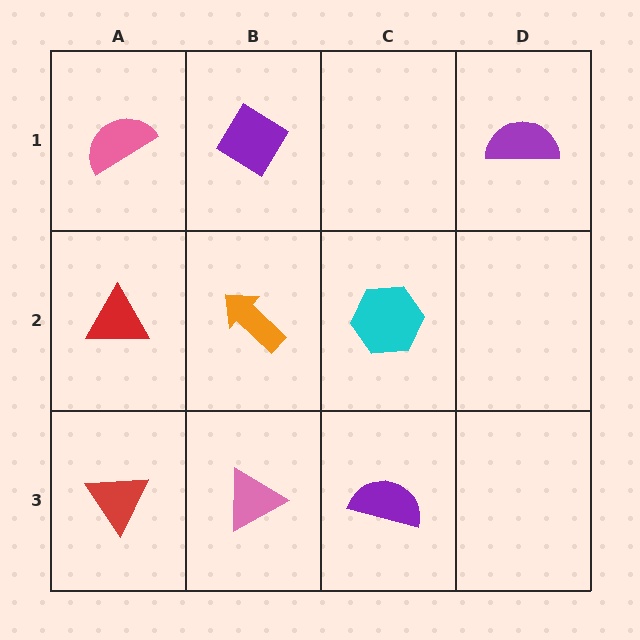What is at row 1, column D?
A purple semicircle.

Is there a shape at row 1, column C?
No, that cell is empty.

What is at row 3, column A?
A red triangle.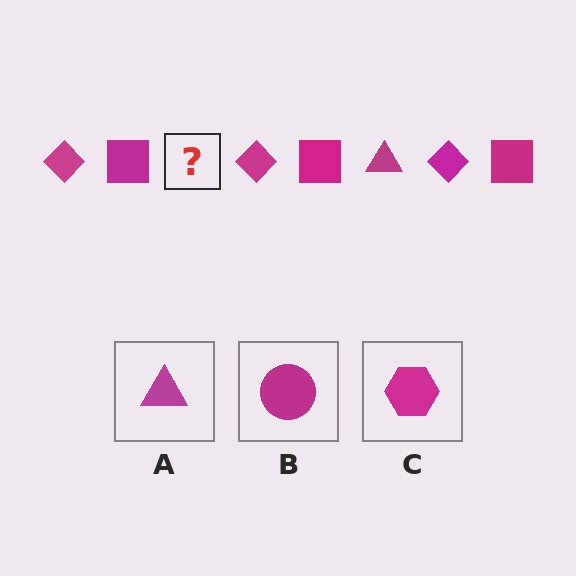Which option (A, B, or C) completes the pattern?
A.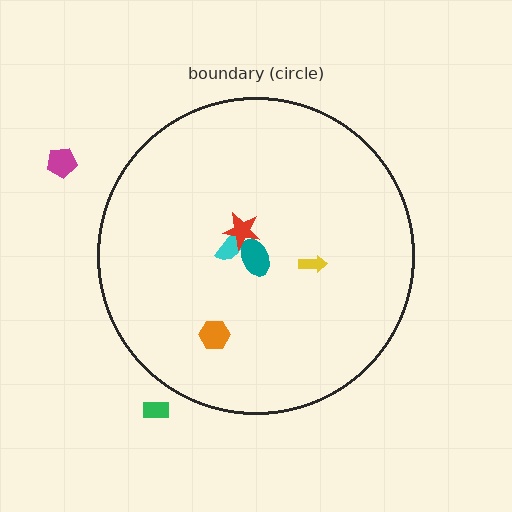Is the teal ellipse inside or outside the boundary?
Inside.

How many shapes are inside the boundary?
5 inside, 2 outside.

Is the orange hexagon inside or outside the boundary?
Inside.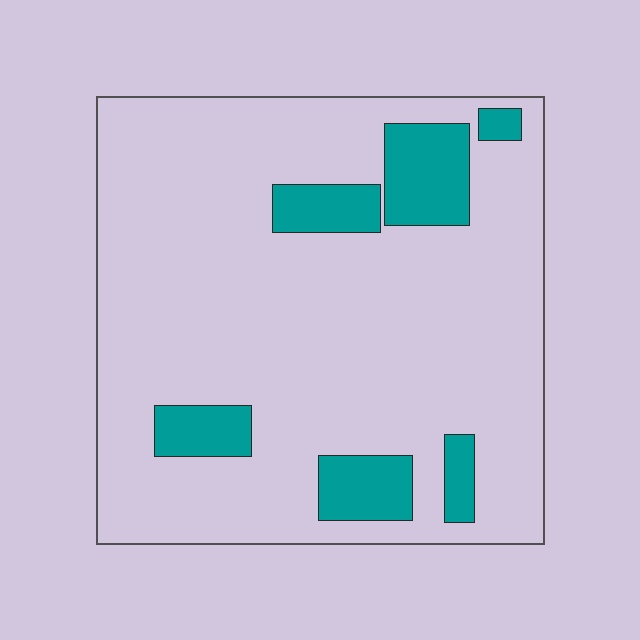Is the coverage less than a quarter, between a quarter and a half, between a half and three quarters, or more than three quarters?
Less than a quarter.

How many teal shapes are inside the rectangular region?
6.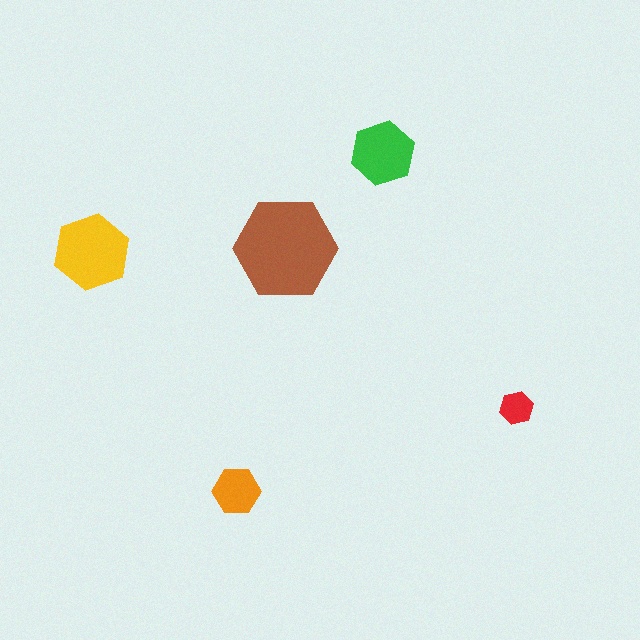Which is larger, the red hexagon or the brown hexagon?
The brown one.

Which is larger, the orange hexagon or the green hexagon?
The green one.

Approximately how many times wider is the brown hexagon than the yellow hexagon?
About 1.5 times wider.